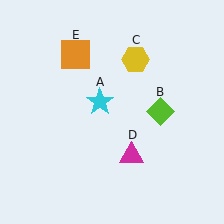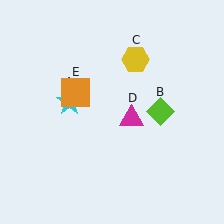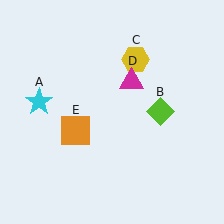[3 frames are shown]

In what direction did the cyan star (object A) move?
The cyan star (object A) moved left.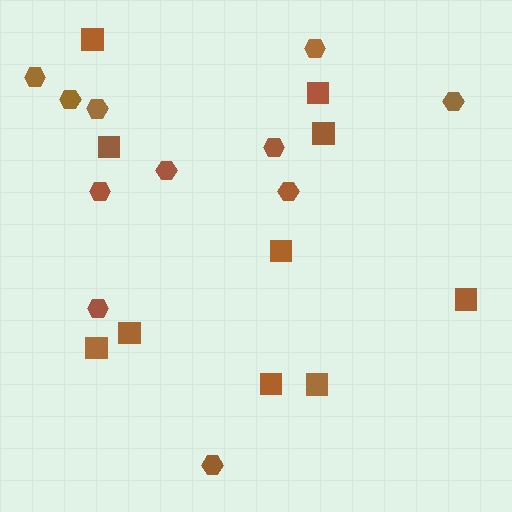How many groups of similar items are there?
There are 2 groups: one group of squares (10) and one group of hexagons (11).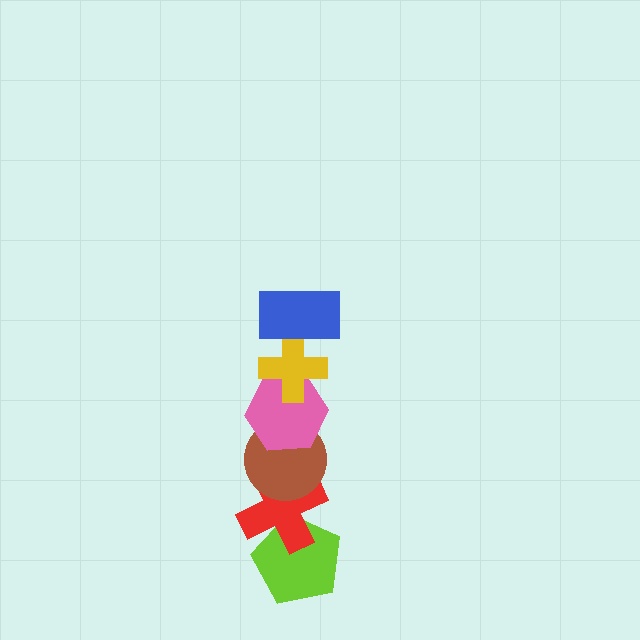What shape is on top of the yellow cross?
The blue rectangle is on top of the yellow cross.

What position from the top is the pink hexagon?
The pink hexagon is 3rd from the top.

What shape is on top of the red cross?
The brown circle is on top of the red cross.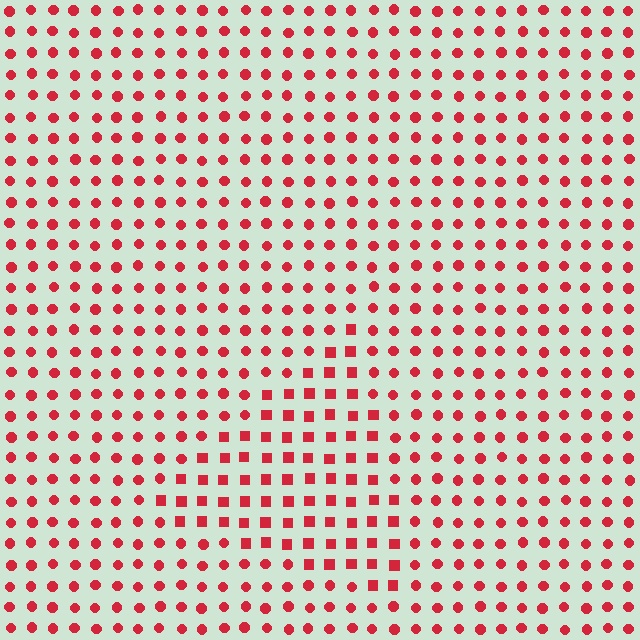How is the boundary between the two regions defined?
The boundary is defined by a change in element shape: squares inside vs. circles outside. All elements share the same color and spacing.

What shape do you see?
I see a triangle.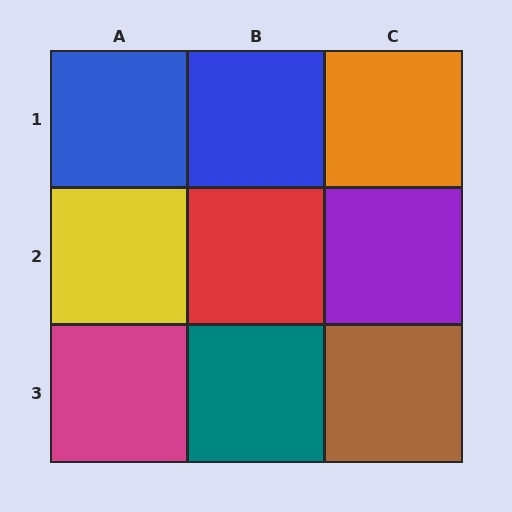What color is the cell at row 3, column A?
Magenta.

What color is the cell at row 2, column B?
Red.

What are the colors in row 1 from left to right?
Blue, blue, orange.